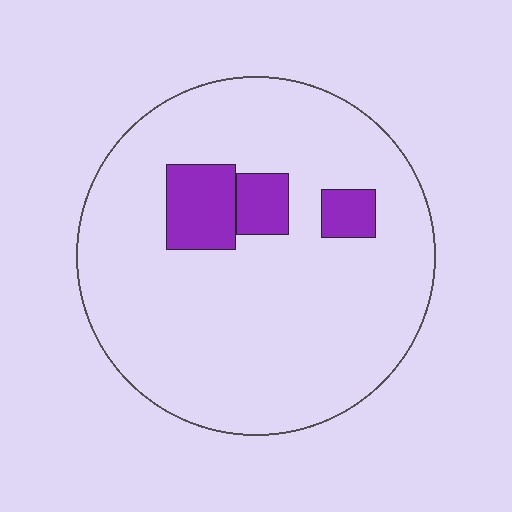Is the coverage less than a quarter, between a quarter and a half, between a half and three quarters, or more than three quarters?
Less than a quarter.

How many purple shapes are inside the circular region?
3.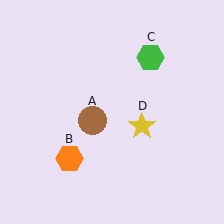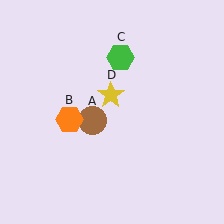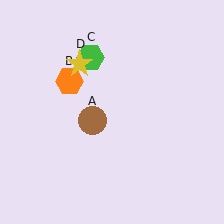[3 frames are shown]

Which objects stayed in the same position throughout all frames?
Brown circle (object A) remained stationary.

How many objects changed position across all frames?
3 objects changed position: orange hexagon (object B), green hexagon (object C), yellow star (object D).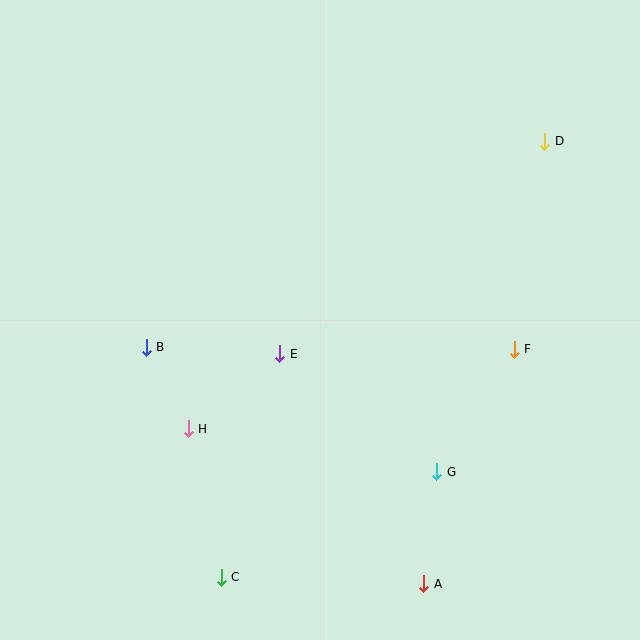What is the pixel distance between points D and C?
The distance between D and C is 543 pixels.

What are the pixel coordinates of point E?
Point E is at (280, 354).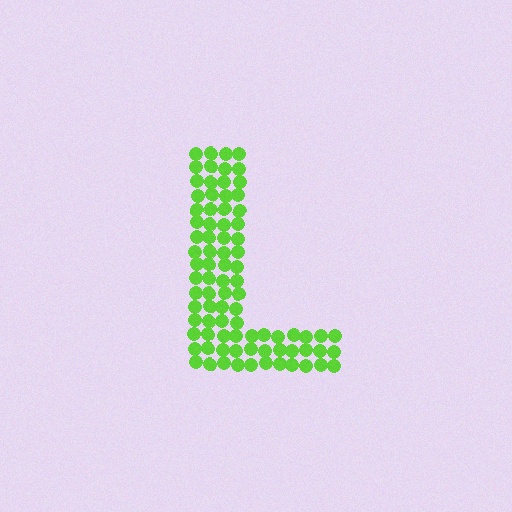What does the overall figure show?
The overall figure shows the letter L.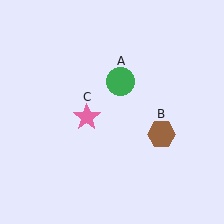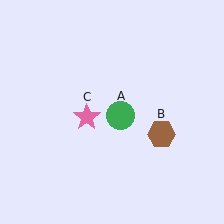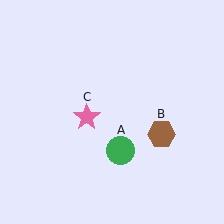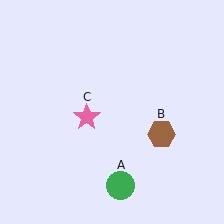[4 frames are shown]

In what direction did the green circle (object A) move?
The green circle (object A) moved down.